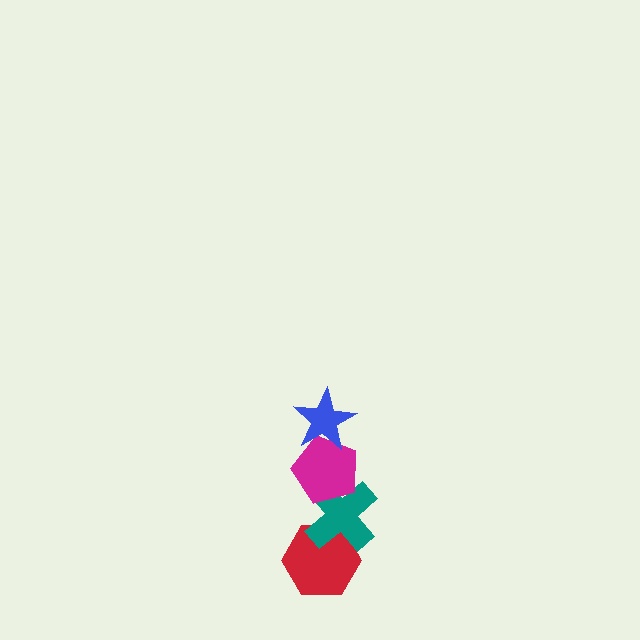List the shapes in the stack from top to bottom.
From top to bottom: the blue star, the magenta pentagon, the teal cross, the red hexagon.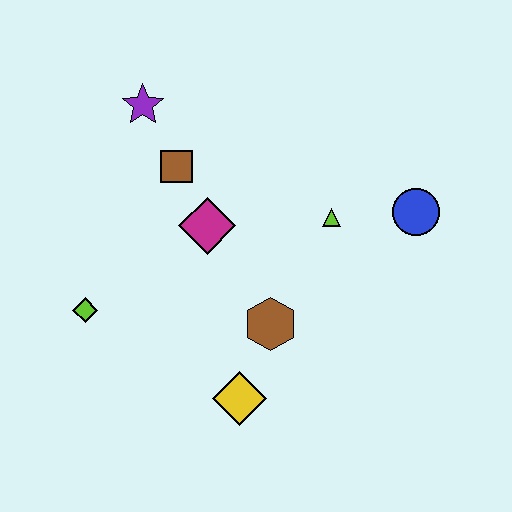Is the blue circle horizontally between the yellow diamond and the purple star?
No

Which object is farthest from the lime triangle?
The lime diamond is farthest from the lime triangle.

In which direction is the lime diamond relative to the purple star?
The lime diamond is below the purple star.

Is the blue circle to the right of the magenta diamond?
Yes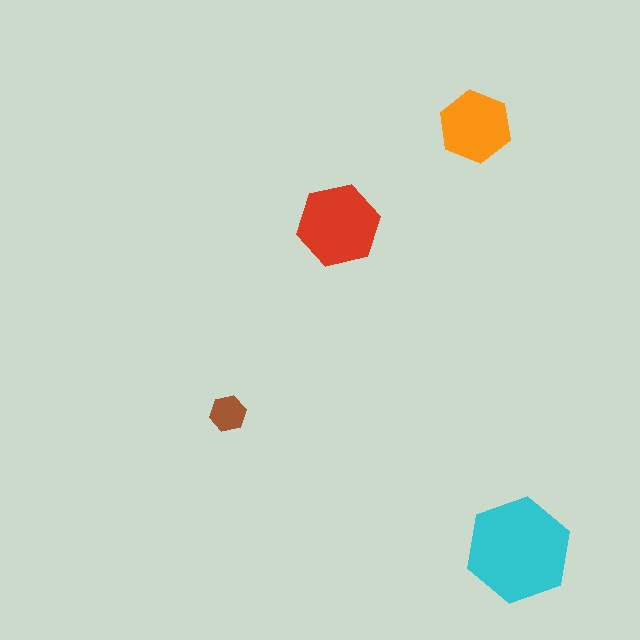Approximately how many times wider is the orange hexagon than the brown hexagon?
About 2 times wider.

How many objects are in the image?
There are 4 objects in the image.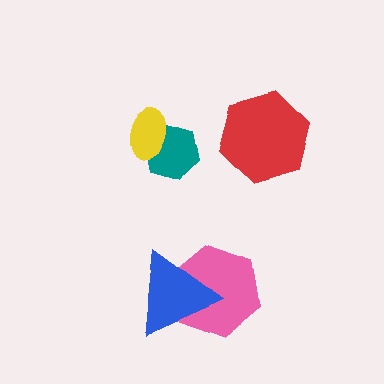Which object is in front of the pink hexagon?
The blue triangle is in front of the pink hexagon.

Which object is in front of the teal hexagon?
The yellow ellipse is in front of the teal hexagon.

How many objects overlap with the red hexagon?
0 objects overlap with the red hexagon.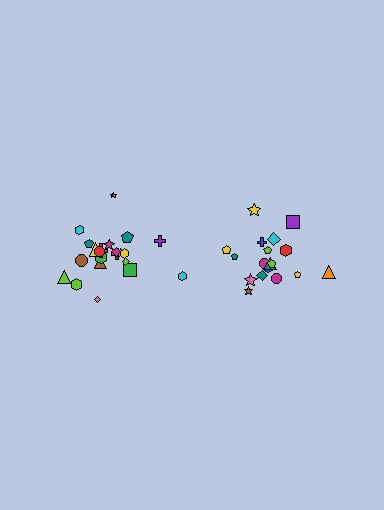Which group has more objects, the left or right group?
The left group.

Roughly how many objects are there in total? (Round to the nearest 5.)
Roughly 40 objects in total.